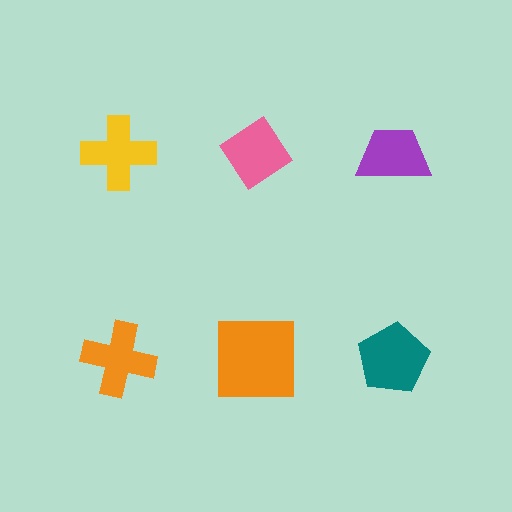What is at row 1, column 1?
A yellow cross.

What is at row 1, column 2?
A pink diamond.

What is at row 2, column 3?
A teal pentagon.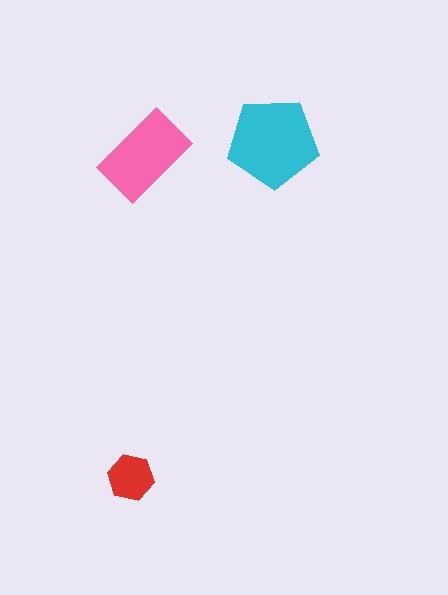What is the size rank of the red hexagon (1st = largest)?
3rd.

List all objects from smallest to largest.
The red hexagon, the pink rectangle, the cyan pentagon.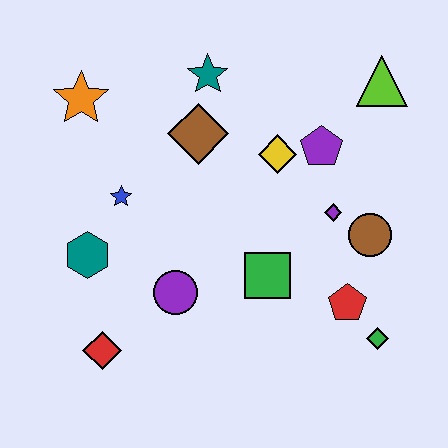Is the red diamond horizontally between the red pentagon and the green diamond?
No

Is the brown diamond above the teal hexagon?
Yes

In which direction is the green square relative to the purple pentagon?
The green square is below the purple pentagon.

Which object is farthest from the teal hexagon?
The lime triangle is farthest from the teal hexagon.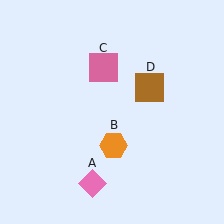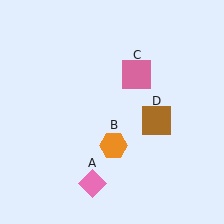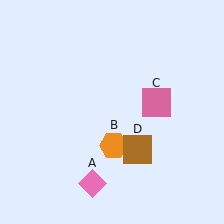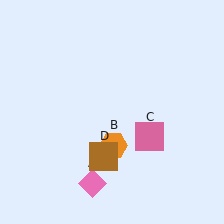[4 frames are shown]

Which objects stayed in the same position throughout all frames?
Pink diamond (object A) and orange hexagon (object B) remained stationary.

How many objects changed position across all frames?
2 objects changed position: pink square (object C), brown square (object D).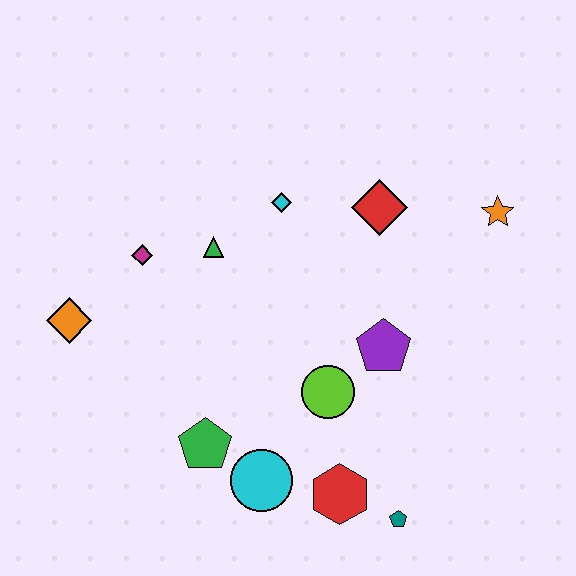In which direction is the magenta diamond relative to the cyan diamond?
The magenta diamond is to the left of the cyan diamond.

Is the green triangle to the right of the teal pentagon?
No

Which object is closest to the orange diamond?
The magenta diamond is closest to the orange diamond.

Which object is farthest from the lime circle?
The orange diamond is farthest from the lime circle.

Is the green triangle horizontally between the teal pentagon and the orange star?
No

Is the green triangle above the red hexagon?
Yes